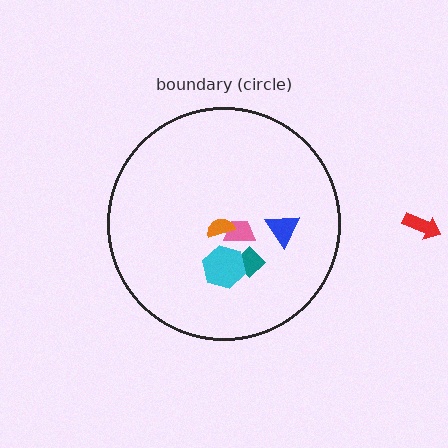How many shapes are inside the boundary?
5 inside, 1 outside.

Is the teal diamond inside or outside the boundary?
Inside.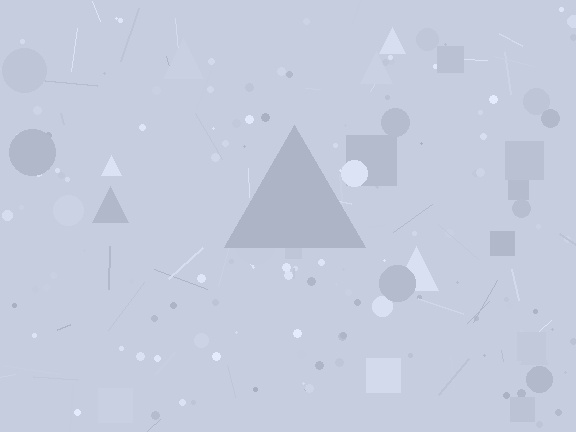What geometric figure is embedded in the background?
A triangle is embedded in the background.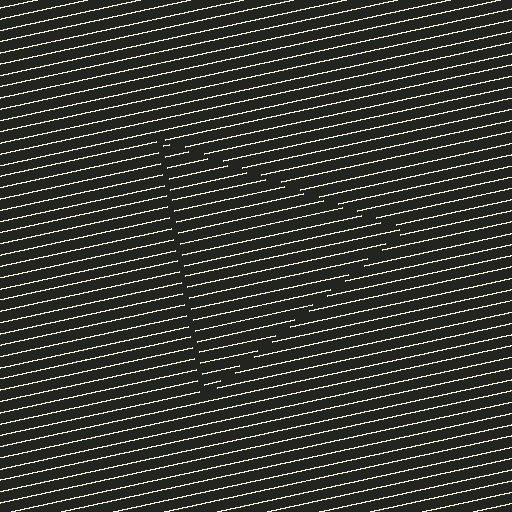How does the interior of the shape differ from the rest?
The interior of the shape contains the same grating, shifted by half a period — the contour is defined by the phase discontinuity where line-ends from the inner and outer gratings abut.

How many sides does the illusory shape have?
3 sides — the line-ends trace a triangle.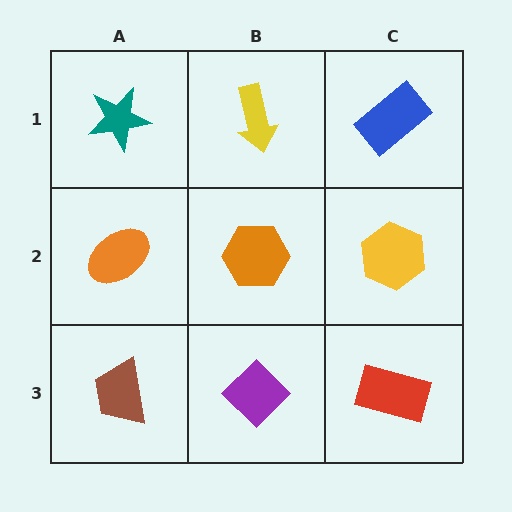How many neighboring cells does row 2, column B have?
4.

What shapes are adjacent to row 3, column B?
An orange hexagon (row 2, column B), a brown trapezoid (row 3, column A), a red rectangle (row 3, column C).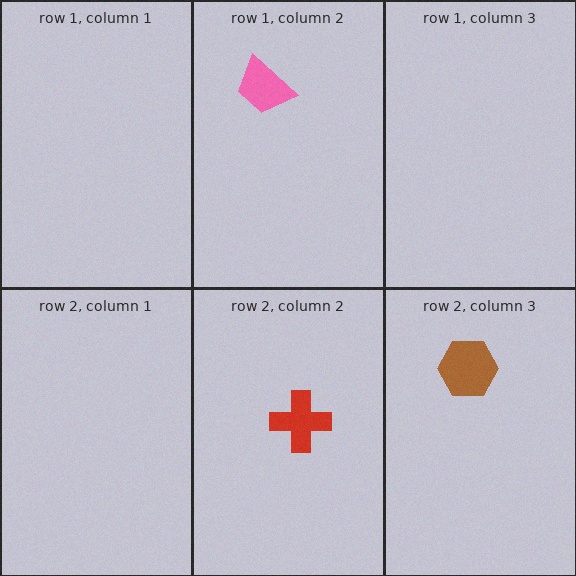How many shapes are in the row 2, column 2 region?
1.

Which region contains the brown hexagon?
The row 2, column 3 region.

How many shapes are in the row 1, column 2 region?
1.